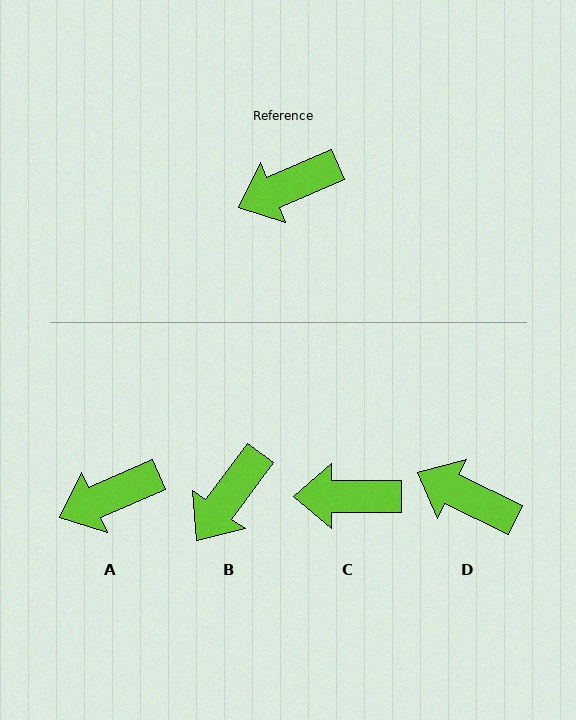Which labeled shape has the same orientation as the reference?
A.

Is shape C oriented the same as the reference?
No, it is off by about 23 degrees.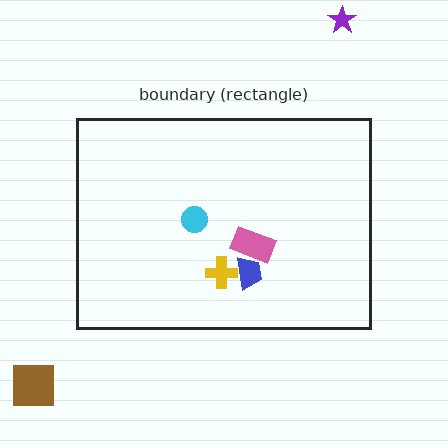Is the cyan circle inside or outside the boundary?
Inside.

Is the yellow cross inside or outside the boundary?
Inside.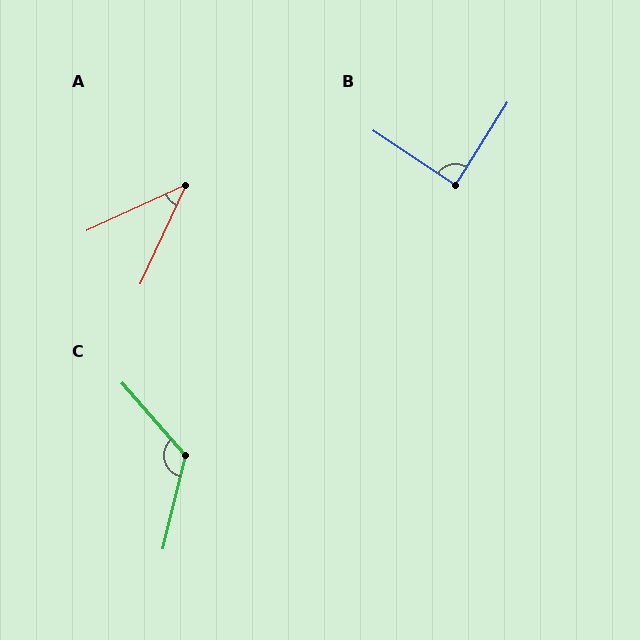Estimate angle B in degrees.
Approximately 88 degrees.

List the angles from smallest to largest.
A (40°), B (88°), C (125°).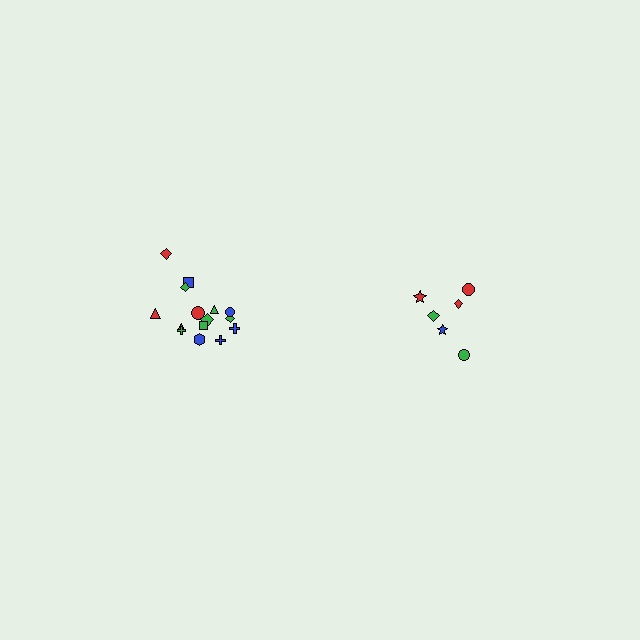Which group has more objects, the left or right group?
The left group.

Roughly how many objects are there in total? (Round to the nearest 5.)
Roughly 20 objects in total.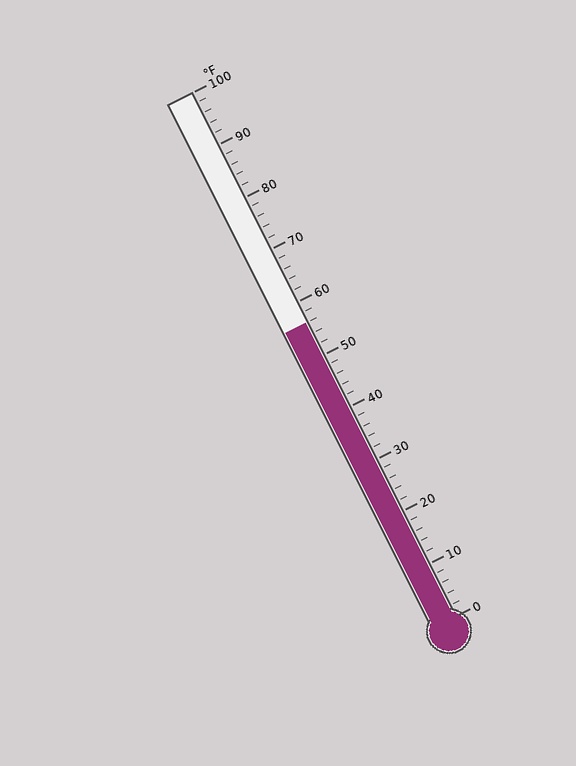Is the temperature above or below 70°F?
The temperature is below 70°F.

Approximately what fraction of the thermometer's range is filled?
The thermometer is filled to approximately 55% of its range.